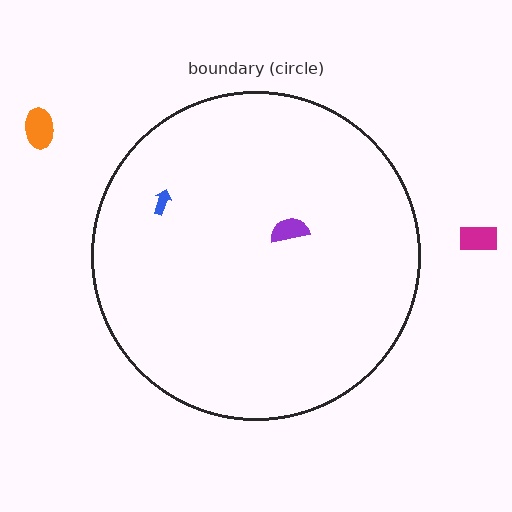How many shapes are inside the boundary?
2 inside, 2 outside.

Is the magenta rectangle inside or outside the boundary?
Outside.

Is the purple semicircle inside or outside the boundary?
Inside.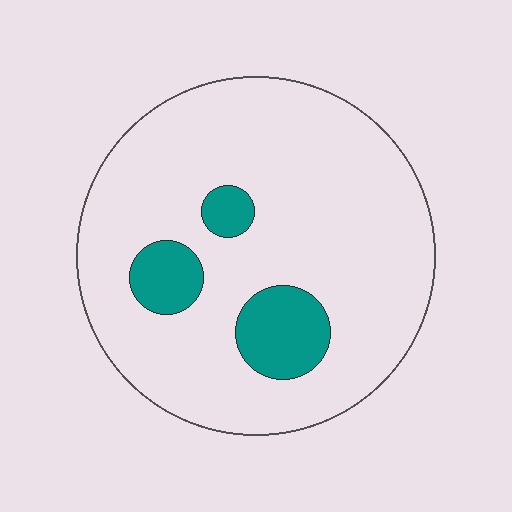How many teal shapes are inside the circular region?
3.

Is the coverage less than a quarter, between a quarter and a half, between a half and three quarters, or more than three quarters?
Less than a quarter.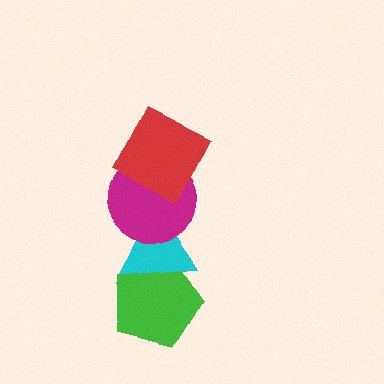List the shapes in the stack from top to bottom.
From top to bottom: the red square, the magenta circle, the cyan triangle, the green pentagon.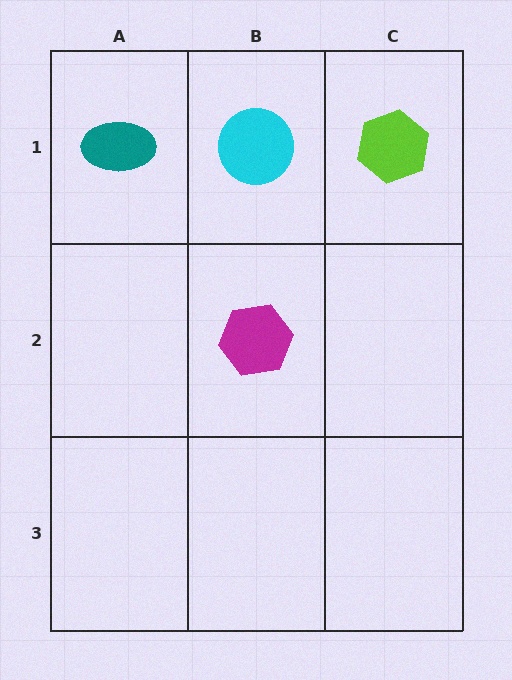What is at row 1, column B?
A cyan circle.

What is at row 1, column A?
A teal ellipse.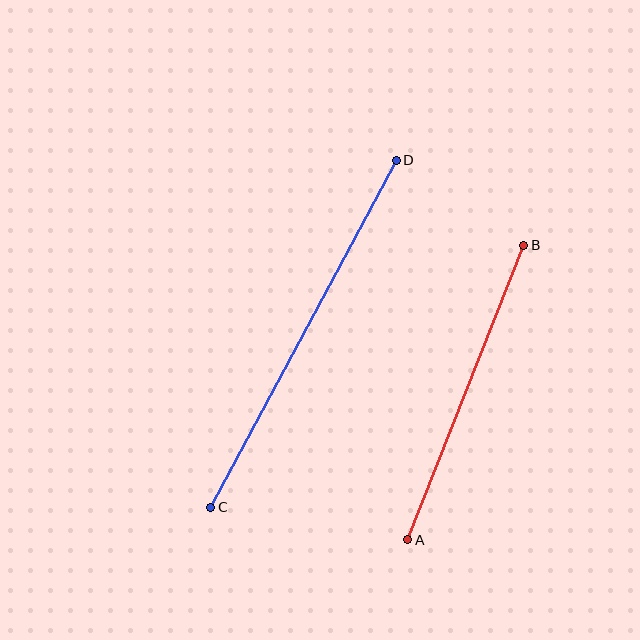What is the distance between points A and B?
The distance is approximately 316 pixels.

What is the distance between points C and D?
The distance is approximately 393 pixels.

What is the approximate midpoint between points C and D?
The midpoint is at approximately (304, 334) pixels.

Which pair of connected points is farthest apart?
Points C and D are farthest apart.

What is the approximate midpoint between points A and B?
The midpoint is at approximately (466, 393) pixels.